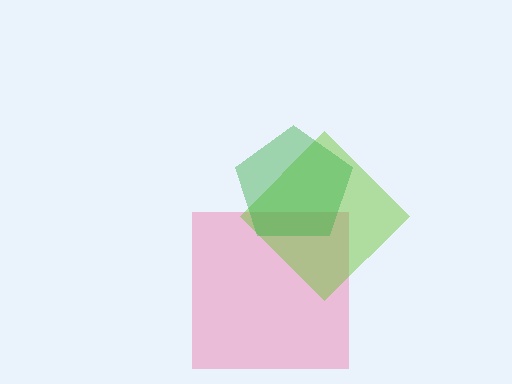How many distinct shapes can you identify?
There are 3 distinct shapes: a pink square, a lime diamond, a green pentagon.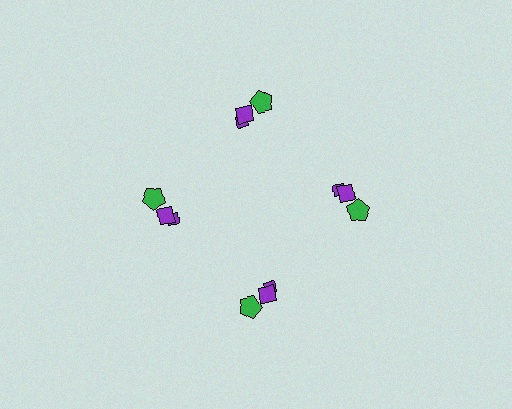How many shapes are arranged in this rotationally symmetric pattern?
There are 12 shapes, arranged in 4 groups of 3.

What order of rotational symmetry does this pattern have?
This pattern has 4-fold rotational symmetry.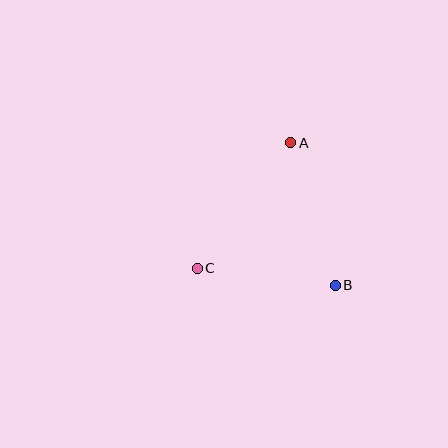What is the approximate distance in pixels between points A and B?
The distance between A and B is approximately 149 pixels.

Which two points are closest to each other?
Points B and C are closest to each other.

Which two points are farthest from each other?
Points A and C are farthest from each other.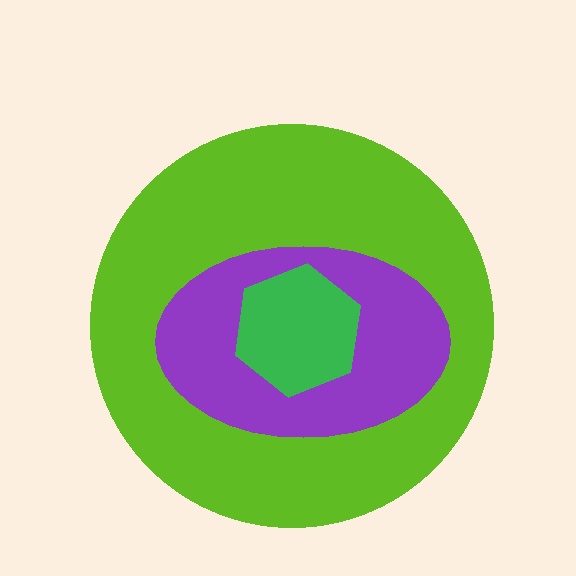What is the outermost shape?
The lime circle.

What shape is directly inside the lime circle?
The purple ellipse.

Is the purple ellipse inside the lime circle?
Yes.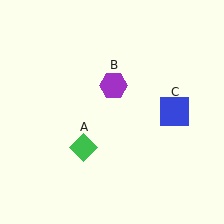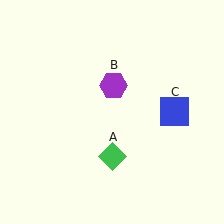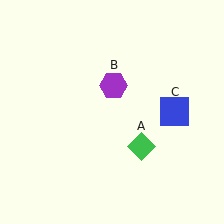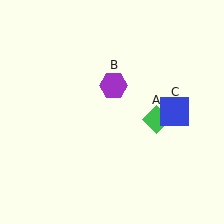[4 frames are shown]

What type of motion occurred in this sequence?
The green diamond (object A) rotated counterclockwise around the center of the scene.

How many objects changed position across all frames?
1 object changed position: green diamond (object A).